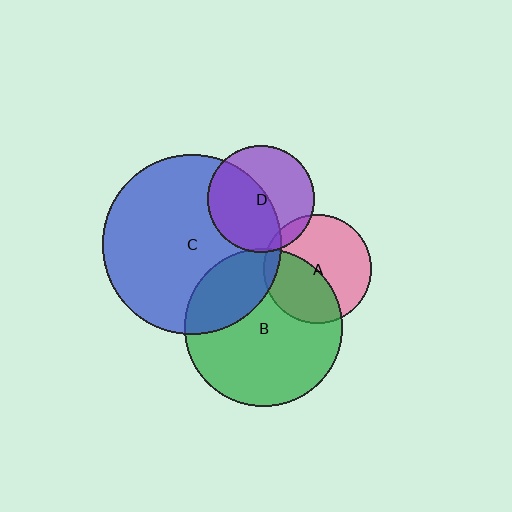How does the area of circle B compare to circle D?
Approximately 2.2 times.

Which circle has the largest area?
Circle C (blue).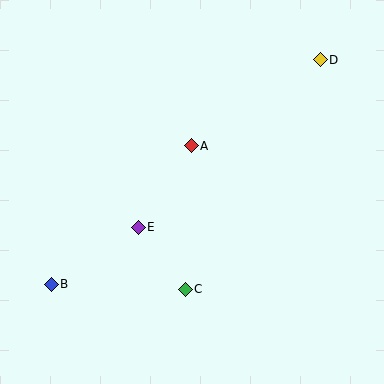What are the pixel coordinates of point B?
Point B is at (51, 284).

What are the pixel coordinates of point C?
Point C is at (185, 289).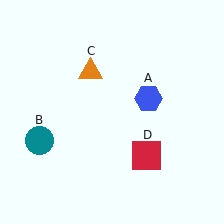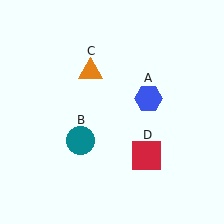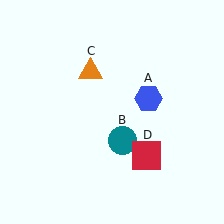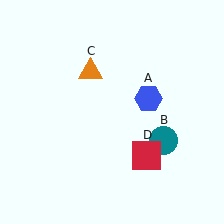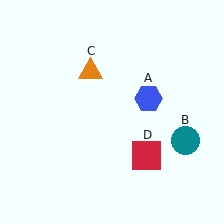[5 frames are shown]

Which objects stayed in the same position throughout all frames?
Blue hexagon (object A) and orange triangle (object C) and red square (object D) remained stationary.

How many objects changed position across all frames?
1 object changed position: teal circle (object B).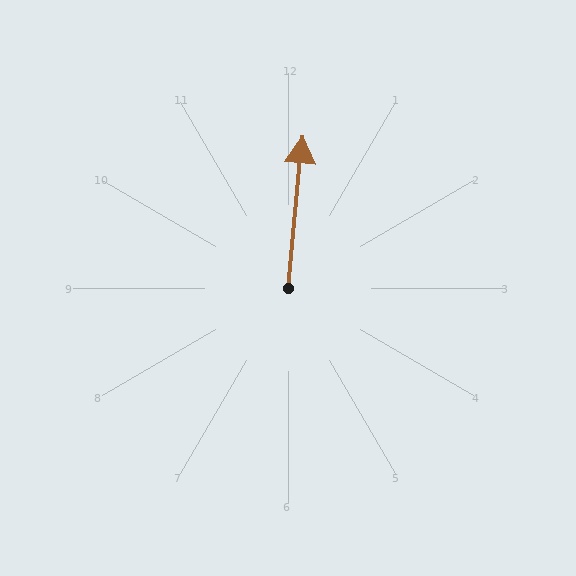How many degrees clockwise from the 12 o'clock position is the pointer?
Approximately 5 degrees.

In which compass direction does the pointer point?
North.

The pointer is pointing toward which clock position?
Roughly 12 o'clock.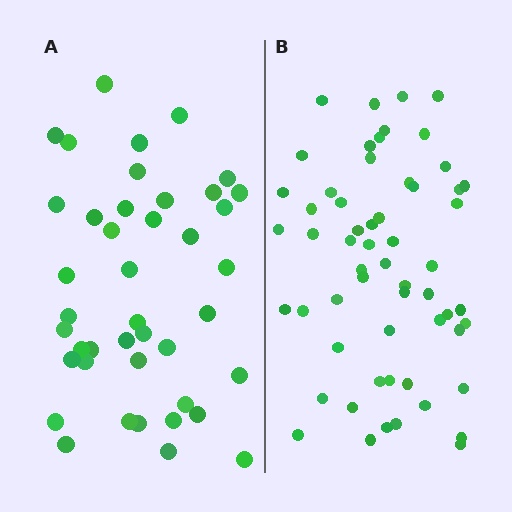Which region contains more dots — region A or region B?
Region B (the right region) has more dots.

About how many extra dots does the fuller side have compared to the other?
Region B has approximately 15 more dots than region A.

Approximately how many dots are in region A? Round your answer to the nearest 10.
About 40 dots. (The exact count is 42, which rounds to 40.)